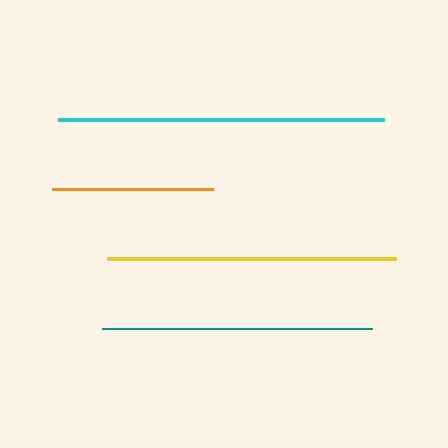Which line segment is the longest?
The cyan line is the longest at approximately 326 pixels.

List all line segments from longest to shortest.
From longest to shortest: cyan, yellow, teal, orange.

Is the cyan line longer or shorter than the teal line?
The cyan line is longer than the teal line.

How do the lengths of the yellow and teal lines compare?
The yellow and teal lines are approximately the same length.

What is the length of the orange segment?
The orange segment is approximately 161 pixels long.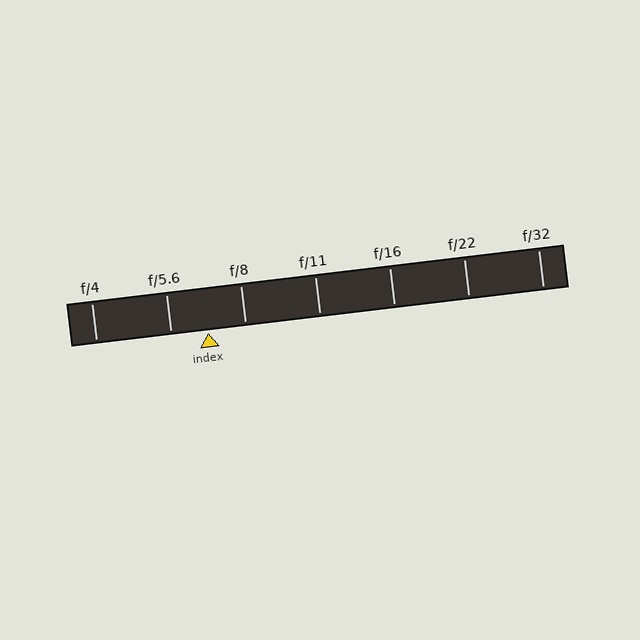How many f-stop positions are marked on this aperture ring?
There are 7 f-stop positions marked.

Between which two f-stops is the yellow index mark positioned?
The index mark is between f/5.6 and f/8.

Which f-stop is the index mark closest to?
The index mark is closest to f/5.6.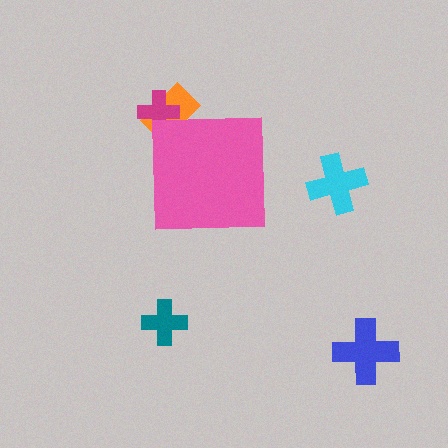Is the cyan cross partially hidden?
No, the cyan cross is fully visible.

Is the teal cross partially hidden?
No, the teal cross is fully visible.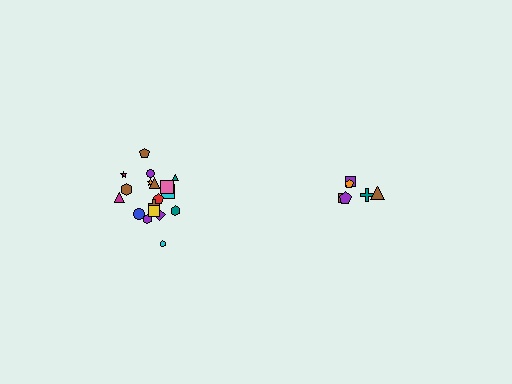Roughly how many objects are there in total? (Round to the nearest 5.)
Roughly 25 objects in total.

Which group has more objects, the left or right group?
The left group.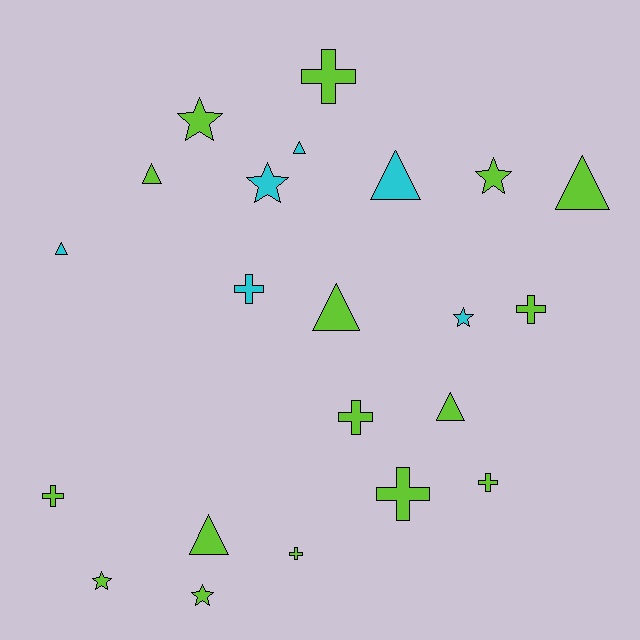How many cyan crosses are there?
There is 1 cyan cross.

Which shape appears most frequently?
Cross, with 8 objects.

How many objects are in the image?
There are 22 objects.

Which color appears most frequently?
Lime, with 16 objects.